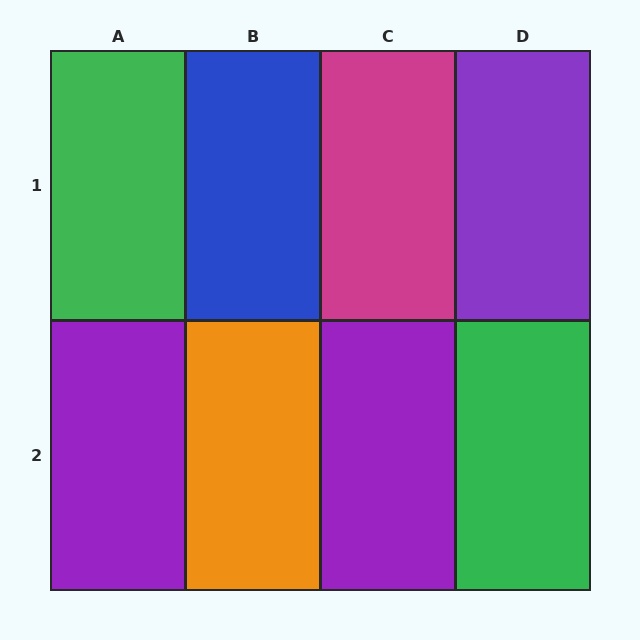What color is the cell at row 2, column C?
Purple.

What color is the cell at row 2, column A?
Purple.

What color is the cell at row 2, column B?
Orange.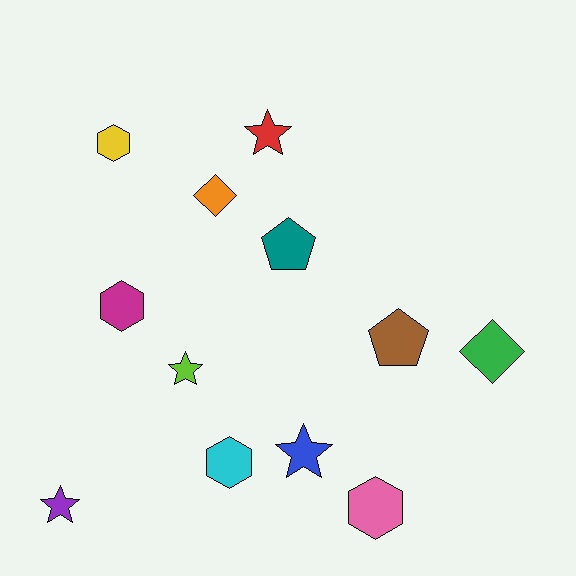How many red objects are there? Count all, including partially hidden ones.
There is 1 red object.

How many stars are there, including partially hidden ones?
There are 4 stars.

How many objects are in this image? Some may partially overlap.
There are 12 objects.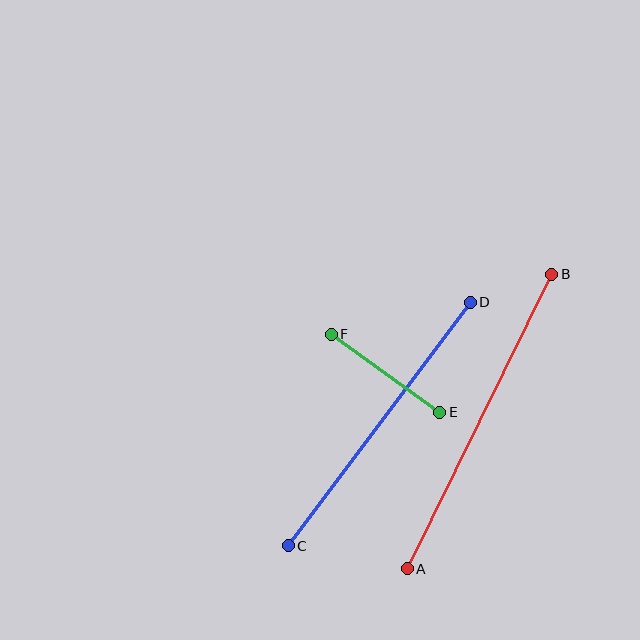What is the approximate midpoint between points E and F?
The midpoint is at approximately (386, 373) pixels.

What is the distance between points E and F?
The distance is approximately 134 pixels.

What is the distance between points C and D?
The distance is approximately 304 pixels.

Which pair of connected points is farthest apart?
Points A and B are farthest apart.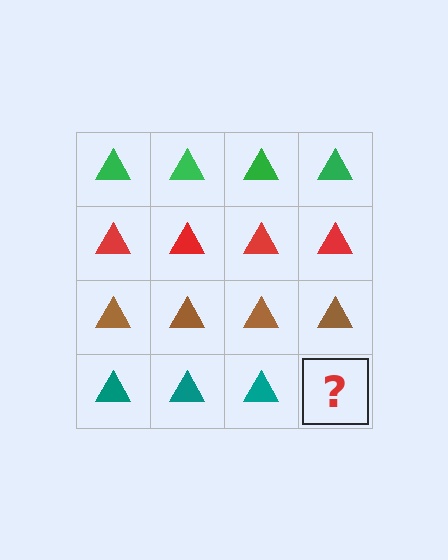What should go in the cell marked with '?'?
The missing cell should contain a teal triangle.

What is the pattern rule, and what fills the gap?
The rule is that each row has a consistent color. The gap should be filled with a teal triangle.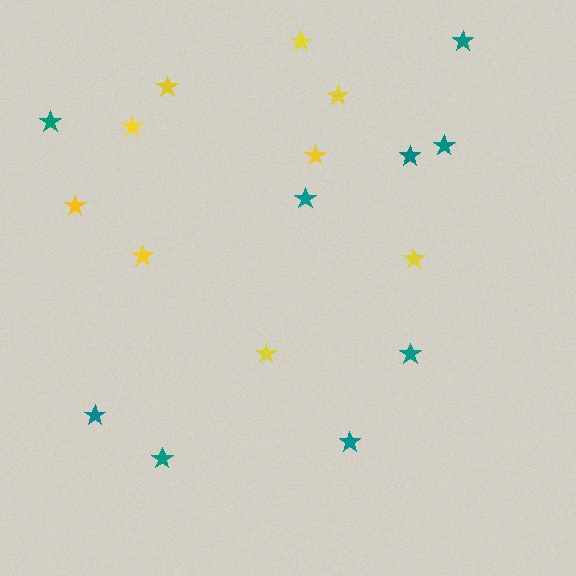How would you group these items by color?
There are 2 groups: one group of yellow stars (9) and one group of teal stars (9).